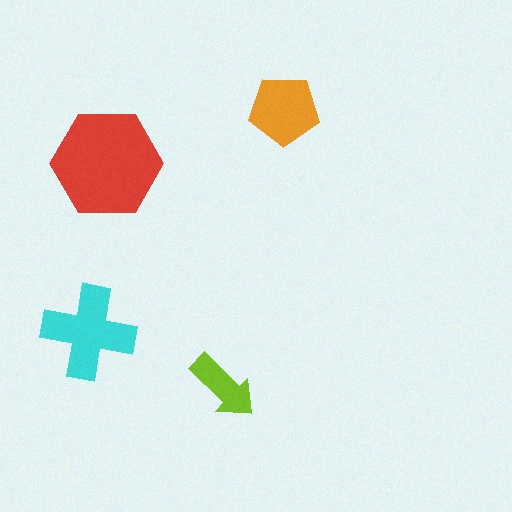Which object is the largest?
The red hexagon.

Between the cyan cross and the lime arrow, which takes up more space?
The cyan cross.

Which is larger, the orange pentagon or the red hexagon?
The red hexagon.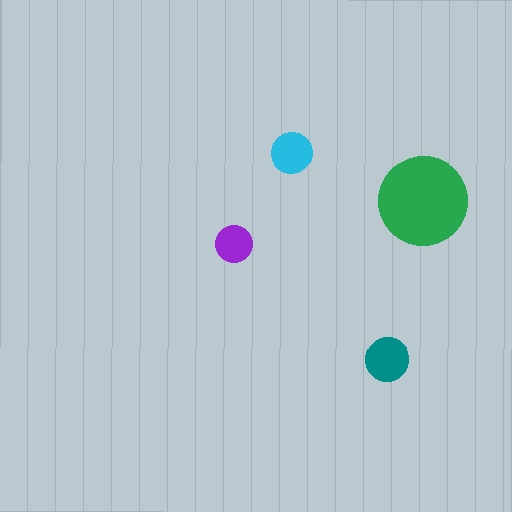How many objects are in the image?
There are 4 objects in the image.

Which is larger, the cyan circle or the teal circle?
The teal one.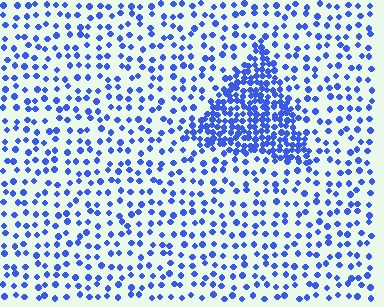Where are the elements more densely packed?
The elements are more densely packed inside the triangle boundary.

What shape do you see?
I see a triangle.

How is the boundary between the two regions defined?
The boundary is defined by a change in element density (approximately 2.9x ratio). All elements are the same color, size, and shape.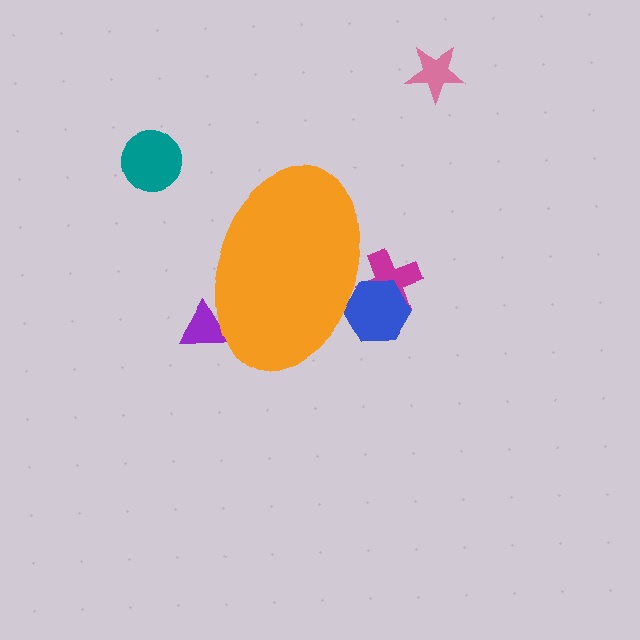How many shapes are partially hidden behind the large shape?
3 shapes are partially hidden.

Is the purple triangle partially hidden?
Yes, the purple triangle is partially hidden behind the orange ellipse.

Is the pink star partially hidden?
No, the pink star is fully visible.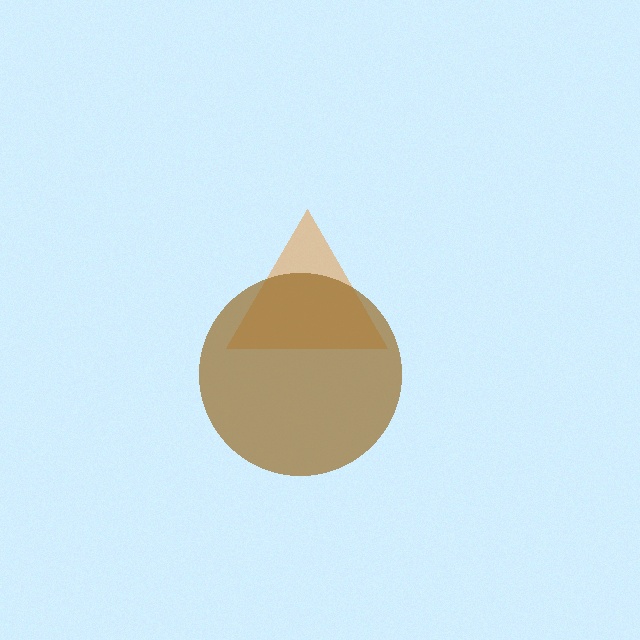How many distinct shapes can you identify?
There are 2 distinct shapes: an orange triangle, a brown circle.